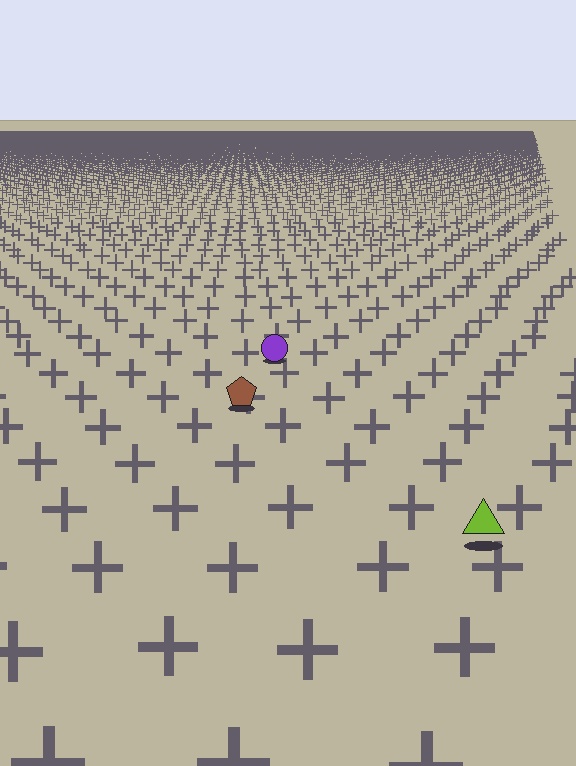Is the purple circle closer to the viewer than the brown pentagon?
No. The brown pentagon is closer — you can tell from the texture gradient: the ground texture is coarser near it.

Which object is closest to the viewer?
The lime triangle is closest. The texture marks near it are larger and more spread out.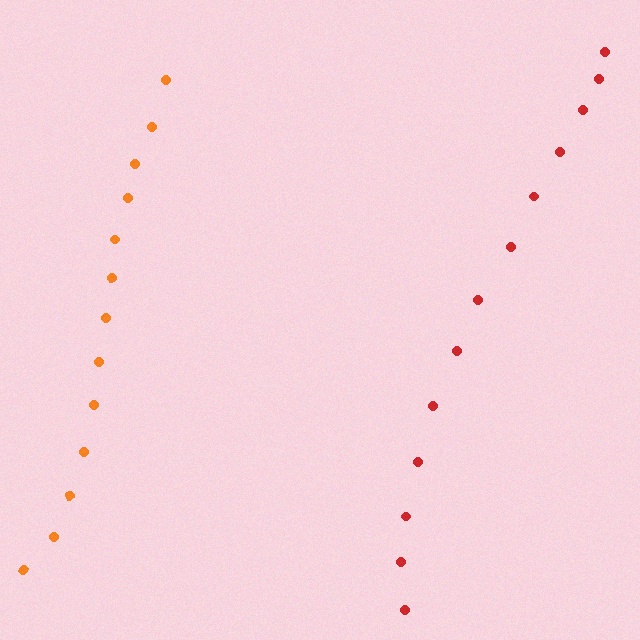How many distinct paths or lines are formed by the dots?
There are 2 distinct paths.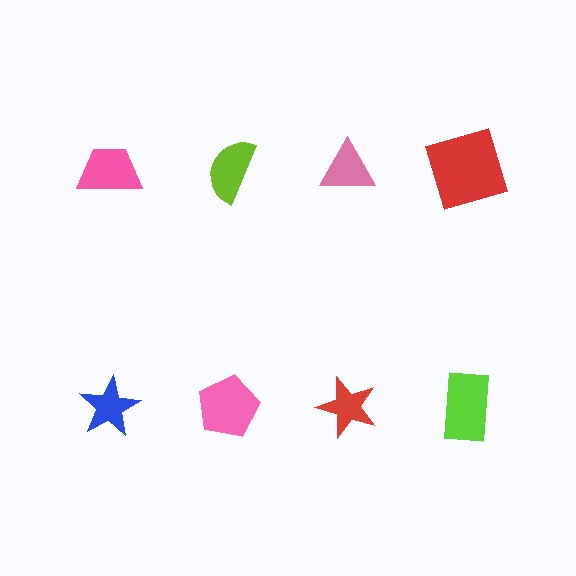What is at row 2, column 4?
A lime rectangle.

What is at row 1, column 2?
A lime semicircle.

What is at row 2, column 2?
A pink pentagon.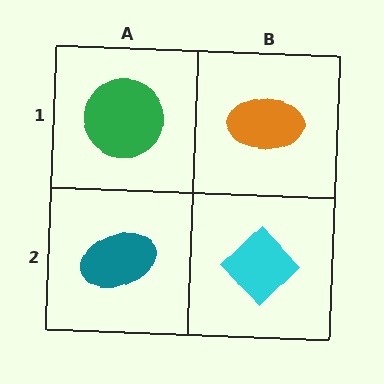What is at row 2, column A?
A teal ellipse.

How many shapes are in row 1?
2 shapes.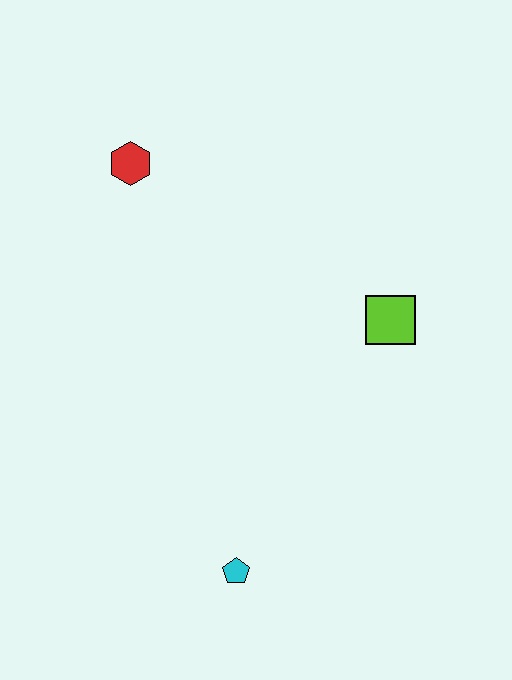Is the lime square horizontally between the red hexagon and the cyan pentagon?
No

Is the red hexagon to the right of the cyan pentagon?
No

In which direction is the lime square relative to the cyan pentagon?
The lime square is above the cyan pentagon.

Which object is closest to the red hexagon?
The lime square is closest to the red hexagon.